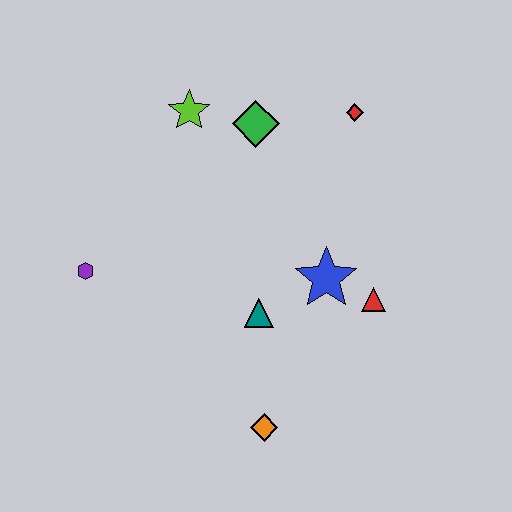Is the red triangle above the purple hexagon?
No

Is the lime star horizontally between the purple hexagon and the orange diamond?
Yes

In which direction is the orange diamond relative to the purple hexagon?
The orange diamond is to the right of the purple hexagon.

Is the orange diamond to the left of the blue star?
Yes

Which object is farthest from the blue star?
The purple hexagon is farthest from the blue star.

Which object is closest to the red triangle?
The blue star is closest to the red triangle.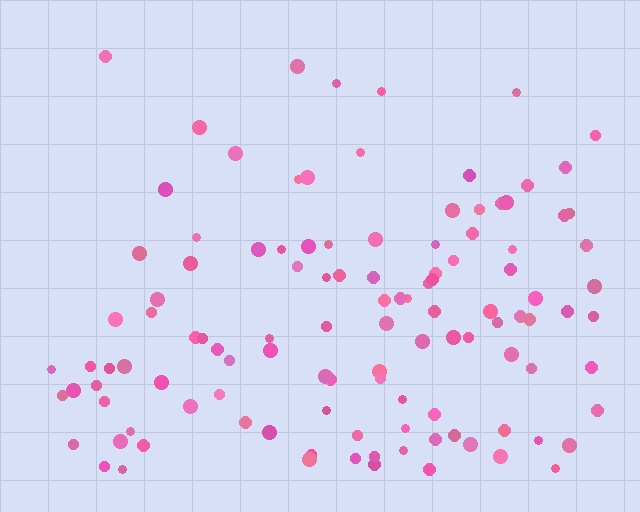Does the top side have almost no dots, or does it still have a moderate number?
Still a moderate number, just noticeably fewer than the bottom.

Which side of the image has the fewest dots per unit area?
The top.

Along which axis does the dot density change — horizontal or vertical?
Vertical.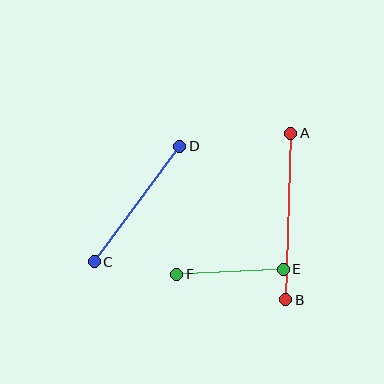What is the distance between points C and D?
The distance is approximately 144 pixels.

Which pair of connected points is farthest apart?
Points A and B are farthest apart.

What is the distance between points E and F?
The distance is approximately 107 pixels.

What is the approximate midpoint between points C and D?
The midpoint is at approximately (137, 204) pixels.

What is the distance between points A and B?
The distance is approximately 167 pixels.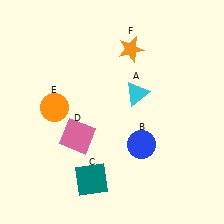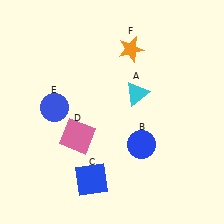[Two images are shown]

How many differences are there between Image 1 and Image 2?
There are 2 differences between the two images.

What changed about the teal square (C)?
In Image 1, C is teal. In Image 2, it changed to blue.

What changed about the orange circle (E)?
In Image 1, E is orange. In Image 2, it changed to blue.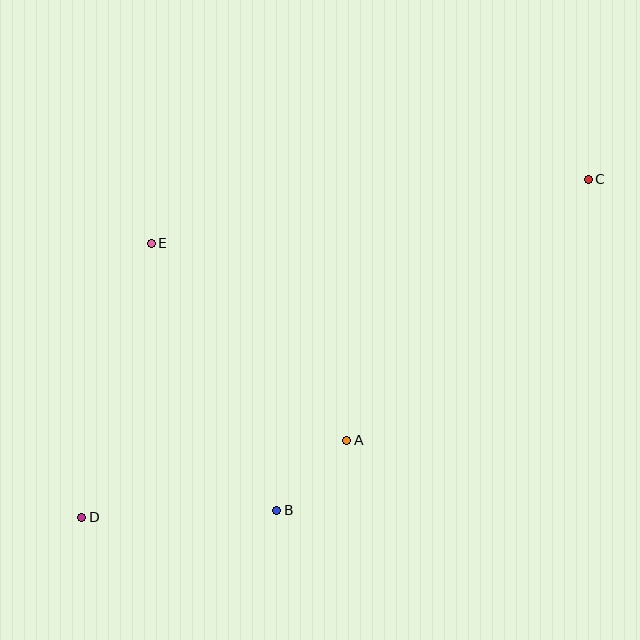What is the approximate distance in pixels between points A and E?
The distance between A and E is approximately 277 pixels.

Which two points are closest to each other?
Points A and B are closest to each other.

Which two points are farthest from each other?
Points C and D are farthest from each other.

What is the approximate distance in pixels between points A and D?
The distance between A and D is approximately 276 pixels.